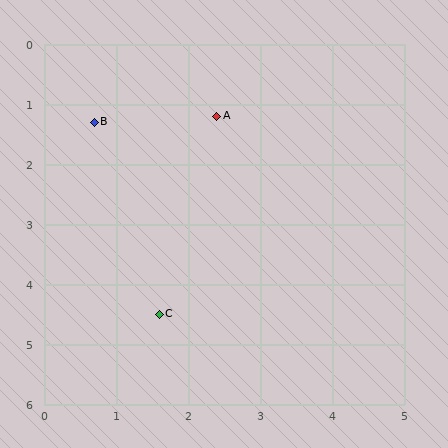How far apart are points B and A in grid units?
Points B and A are about 1.7 grid units apart.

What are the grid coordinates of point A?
Point A is at approximately (2.4, 1.2).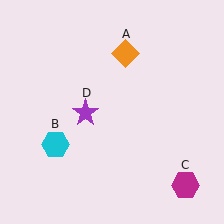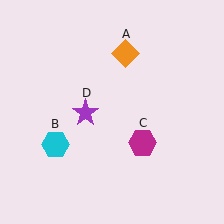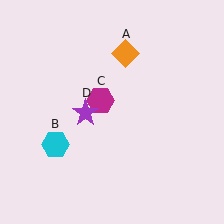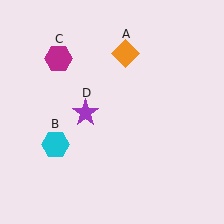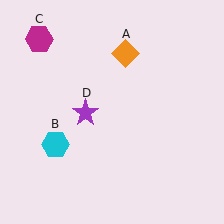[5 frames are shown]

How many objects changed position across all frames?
1 object changed position: magenta hexagon (object C).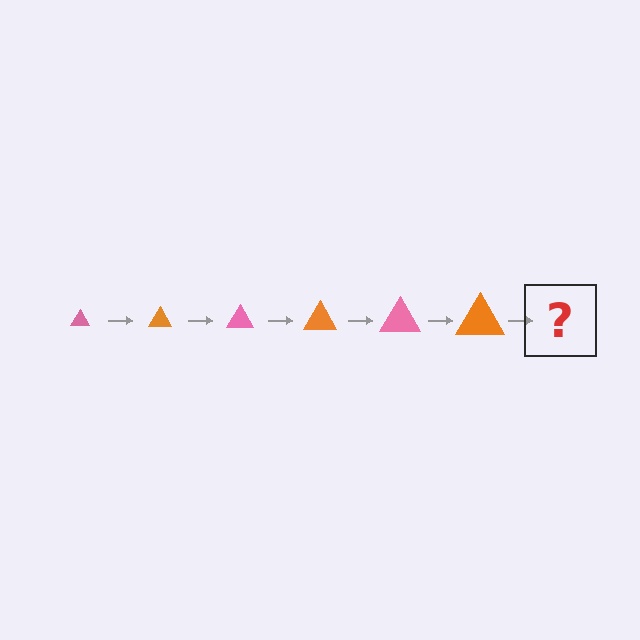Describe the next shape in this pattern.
It should be a pink triangle, larger than the previous one.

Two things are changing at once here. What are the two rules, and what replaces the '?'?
The two rules are that the triangle grows larger each step and the color cycles through pink and orange. The '?' should be a pink triangle, larger than the previous one.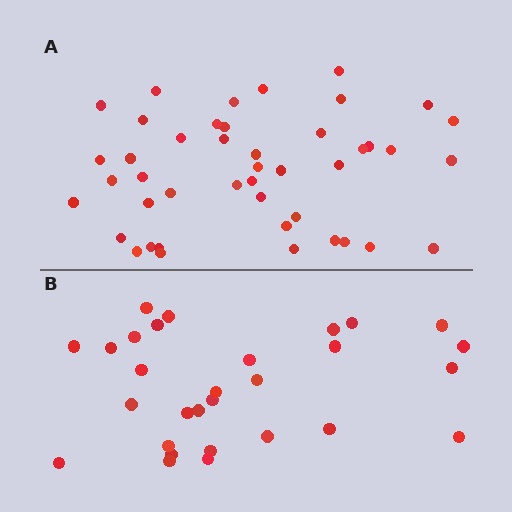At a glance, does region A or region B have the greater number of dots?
Region A (the top region) has more dots.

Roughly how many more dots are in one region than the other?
Region A has approximately 15 more dots than region B.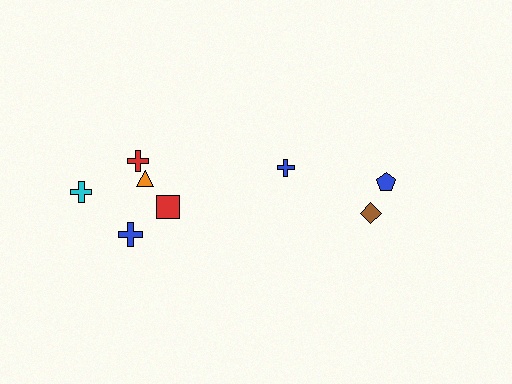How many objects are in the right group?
There are 3 objects.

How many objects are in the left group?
There are 5 objects.